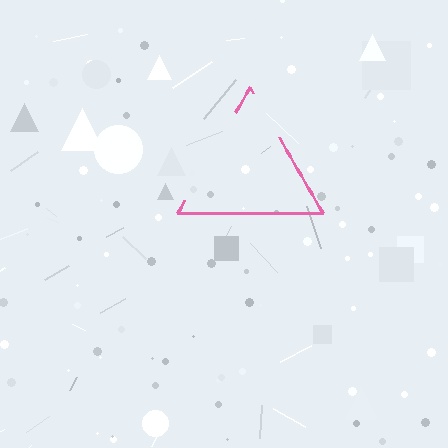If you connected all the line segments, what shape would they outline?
They would outline a triangle.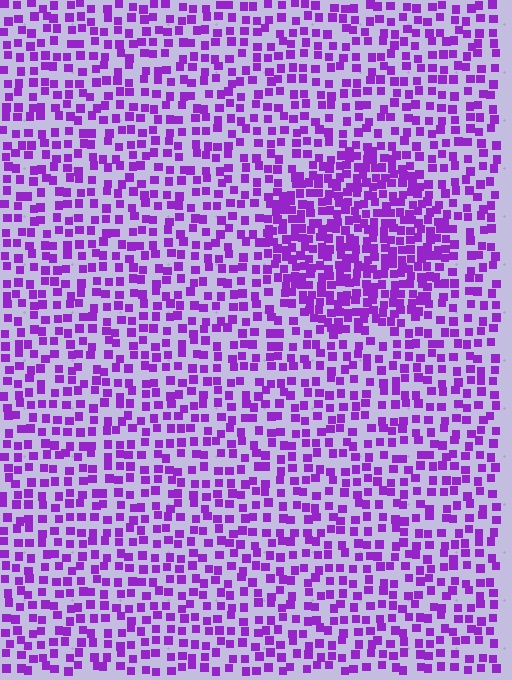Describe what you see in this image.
The image contains small purple elements arranged at two different densities. A circle-shaped region is visible where the elements are more densely packed than the surrounding area.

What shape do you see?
I see a circle.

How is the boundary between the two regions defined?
The boundary is defined by a change in element density (approximately 1.9x ratio). All elements are the same color, size, and shape.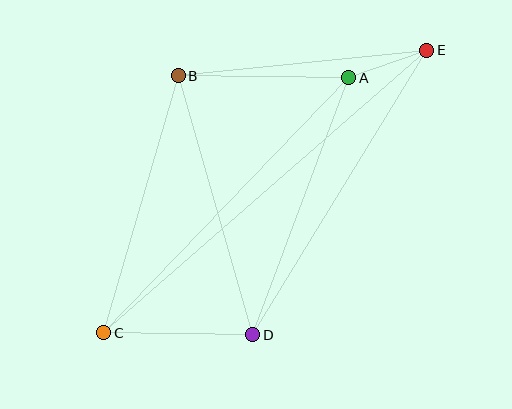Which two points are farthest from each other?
Points C and E are farthest from each other.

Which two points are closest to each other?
Points A and E are closest to each other.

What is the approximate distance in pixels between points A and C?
The distance between A and C is approximately 354 pixels.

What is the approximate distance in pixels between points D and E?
The distance between D and E is approximately 334 pixels.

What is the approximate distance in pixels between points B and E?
The distance between B and E is approximately 250 pixels.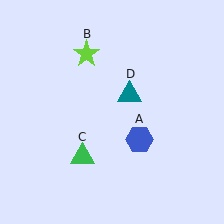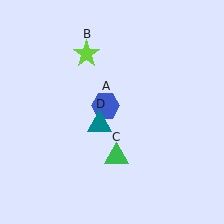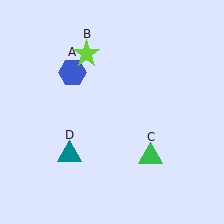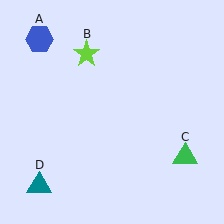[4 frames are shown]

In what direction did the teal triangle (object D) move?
The teal triangle (object D) moved down and to the left.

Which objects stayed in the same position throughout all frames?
Lime star (object B) remained stationary.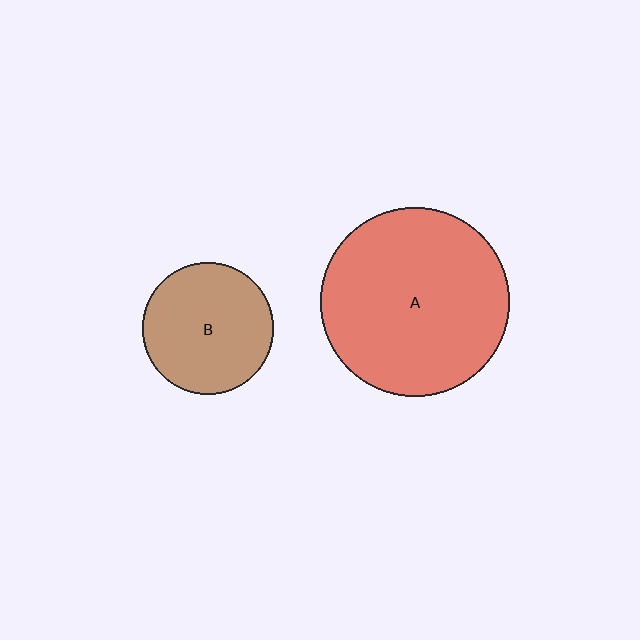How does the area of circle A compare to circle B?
Approximately 2.1 times.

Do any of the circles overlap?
No, none of the circles overlap.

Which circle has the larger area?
Circle A (red).